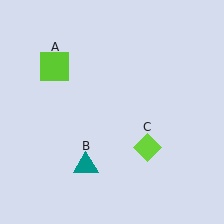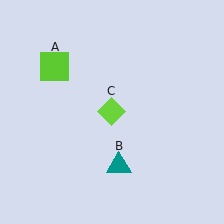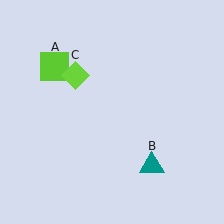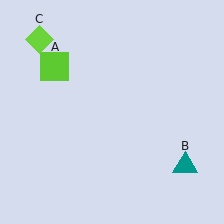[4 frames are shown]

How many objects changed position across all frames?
2 objects changed position: teal triangle (object B), lime diamond (object C).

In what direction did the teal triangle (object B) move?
The teal triangle (object B) moved right.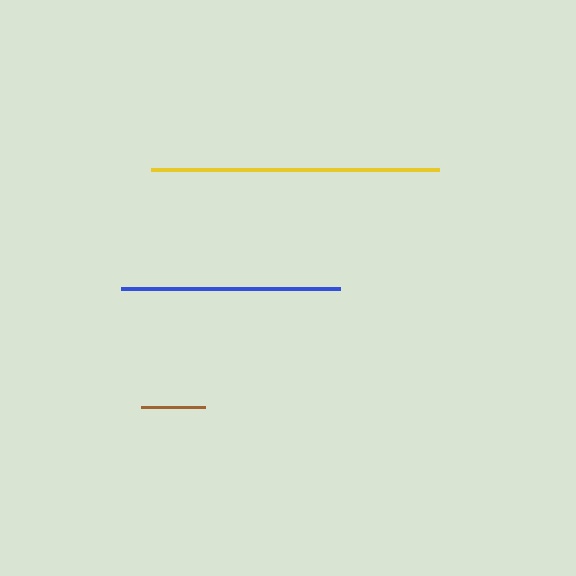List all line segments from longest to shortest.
From longest to shortest: yellow, blue, brown.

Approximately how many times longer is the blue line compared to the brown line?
The blue line is approximately 3.4 times the length of the brown line.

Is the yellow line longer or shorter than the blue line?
The yellow line is longer than the blue line.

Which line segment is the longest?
The yellow line is the longest at approximately 289 pixels.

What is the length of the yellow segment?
The yellow segment is approximately 289 pixels long.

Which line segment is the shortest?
The brown line is the shortest at approximately 65 pixels.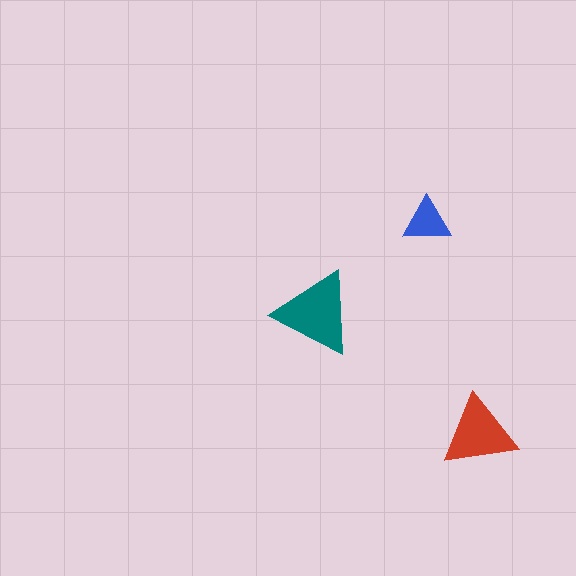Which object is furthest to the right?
The red triangle is rightmost.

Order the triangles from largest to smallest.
the teal one, the red one, the blue one.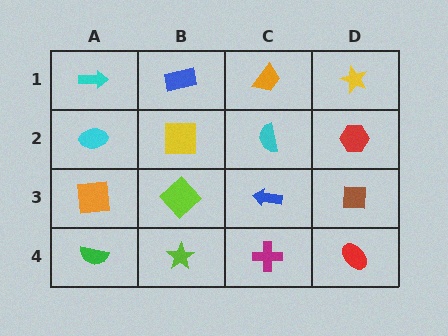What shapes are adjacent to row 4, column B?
A lime diamond (row 3, column B), a green semicircle (row 4, column A), a magenta cross (row 4, column C).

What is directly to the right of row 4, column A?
A lime star.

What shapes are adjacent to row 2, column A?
A cyan arrow (row 1, column A), an orange square (row 3, column A), a yellow square (row 2, column B).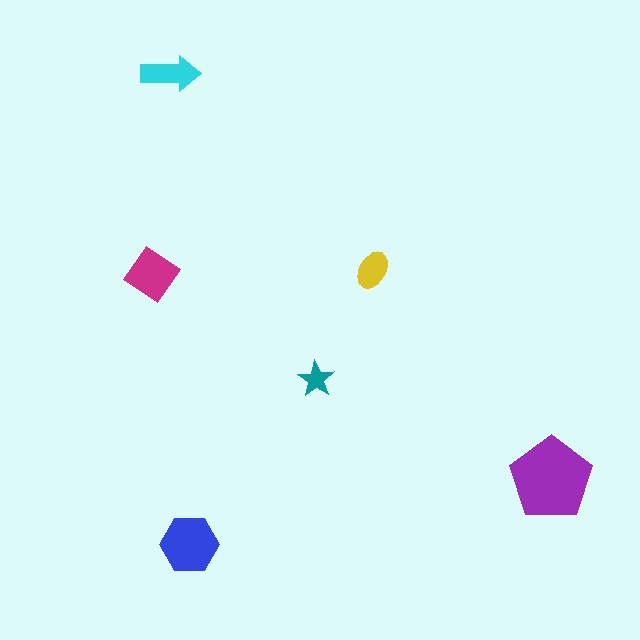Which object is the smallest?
The teal star.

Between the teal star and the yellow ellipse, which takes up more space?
The yellow ellipse.